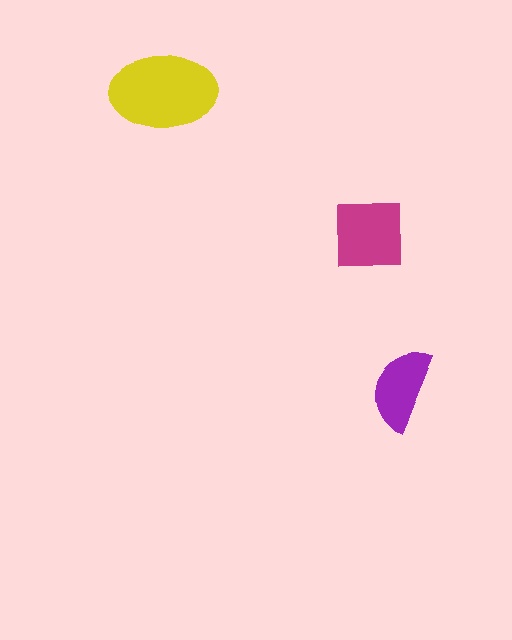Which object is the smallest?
The purple semicircle.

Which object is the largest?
The yellow ellipse.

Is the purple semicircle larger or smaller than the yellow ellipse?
Smaller.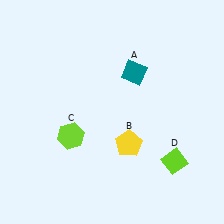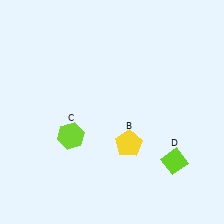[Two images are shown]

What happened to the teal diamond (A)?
The teal diamond (A) was removed in Image 2. It was in the top-right area of Image 1.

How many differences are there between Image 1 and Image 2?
There is 1 difference between the two images.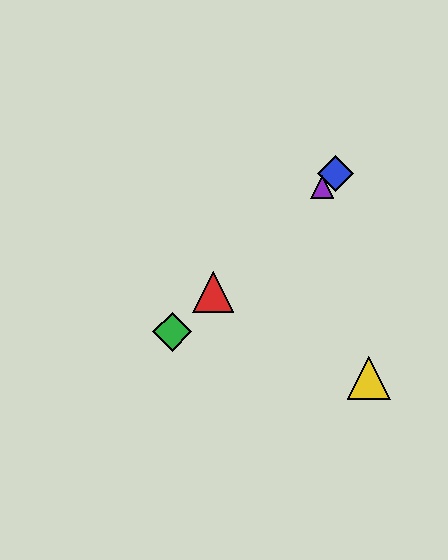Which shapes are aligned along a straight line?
The red triangle, the blue diamond, the green diamond, the purple triangle are aligned along a straight line.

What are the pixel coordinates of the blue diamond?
The blue diamond is at (336, 174).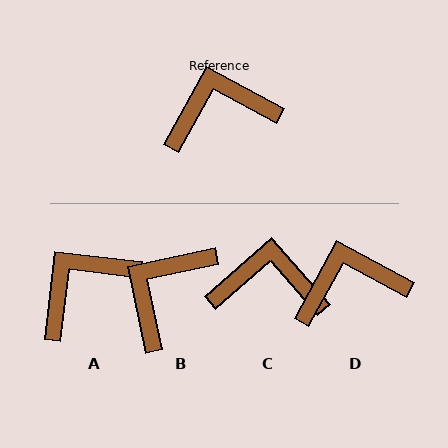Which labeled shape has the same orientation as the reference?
D.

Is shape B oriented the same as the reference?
No, it is off by about 41 degrees.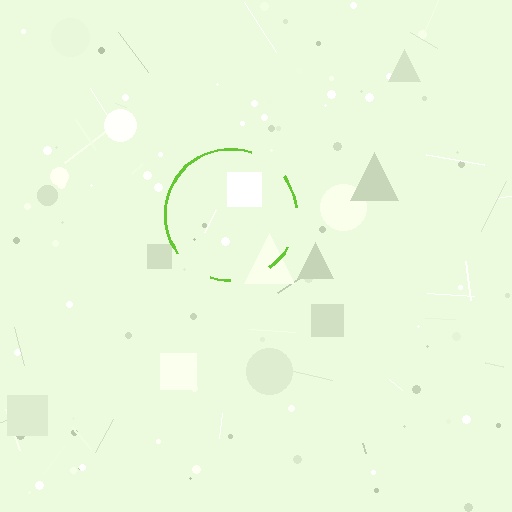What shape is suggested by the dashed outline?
The dashed outline suggests a circle.